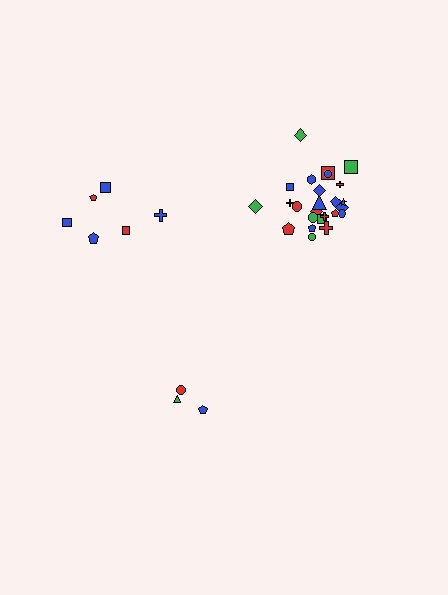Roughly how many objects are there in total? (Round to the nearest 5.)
Roughly 35 objects in total.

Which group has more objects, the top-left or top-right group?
The top-right group.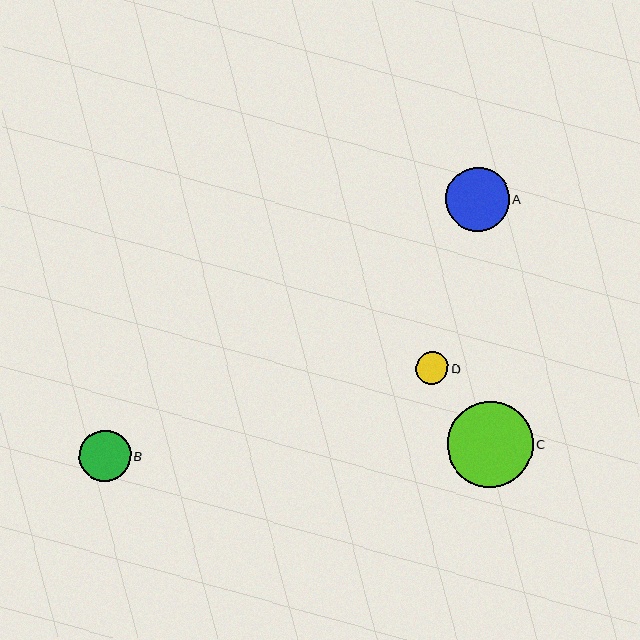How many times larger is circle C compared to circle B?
Circle C is approximately 1.7 times the size of circle B.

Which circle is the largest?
Circle C is the largest with a size of approximately 86 pixels.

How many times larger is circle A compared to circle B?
Circle A is approximately 1.2 times the size of circle B.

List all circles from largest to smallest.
From largest to smallest: C, A, B, D.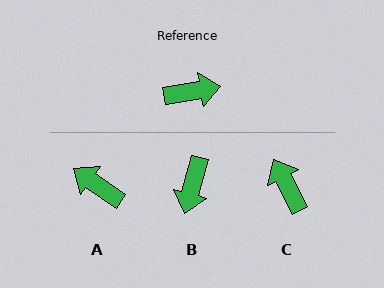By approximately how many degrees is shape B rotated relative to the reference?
Approximately 115 degrees clockwise.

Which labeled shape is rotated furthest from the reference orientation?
A, about 136 degrees away.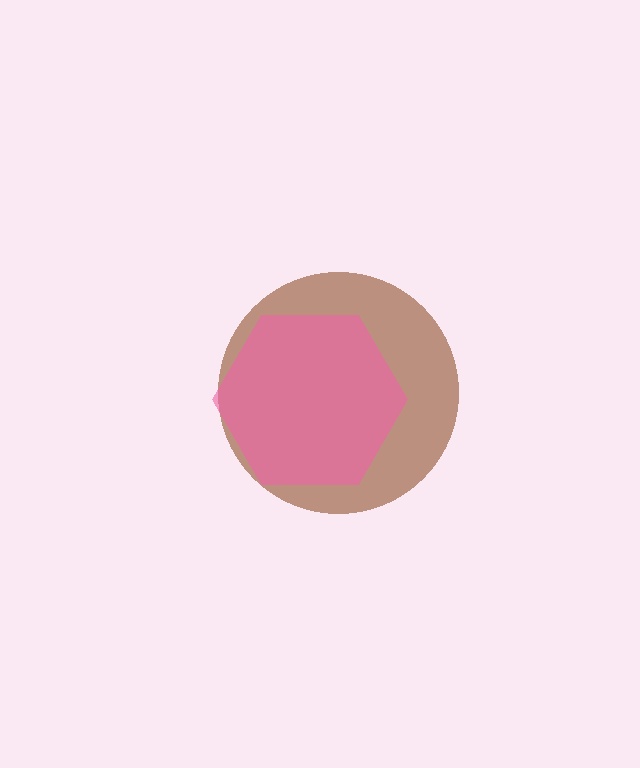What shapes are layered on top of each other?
The layered shapes are: a brown circle, a pink hexagon.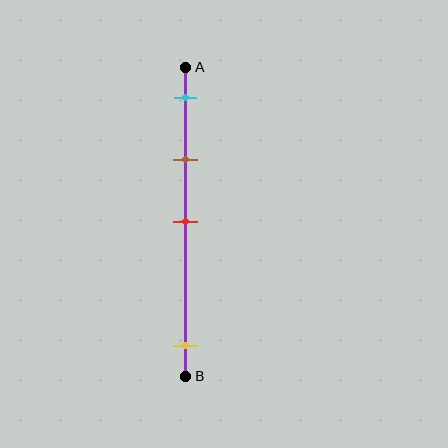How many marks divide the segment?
There are 4 marks dividing the segment.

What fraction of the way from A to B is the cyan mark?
The cyan mark is approximately 10% (0.1) of the way from A to B.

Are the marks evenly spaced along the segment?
No, the marks are not evenly spaced.